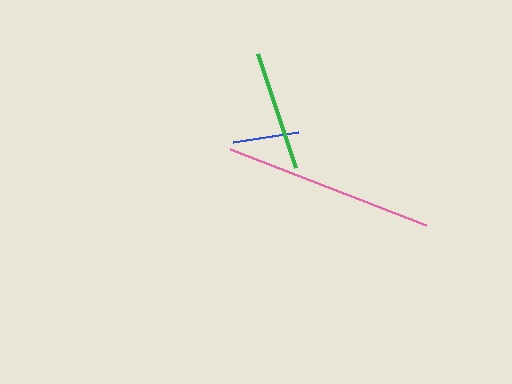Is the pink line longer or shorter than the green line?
The pink line is longer than the green line.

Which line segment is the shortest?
The blue line is the shortest at approximately 65 pixels.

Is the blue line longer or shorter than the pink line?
The pink line is longer than the blue line.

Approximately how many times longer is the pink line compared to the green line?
The pink line is approximately 1.8 times the length of the green line.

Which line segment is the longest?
The pink line is the longest at approximately 210 pixels.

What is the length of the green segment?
The green segment is approximately 119 pixels long.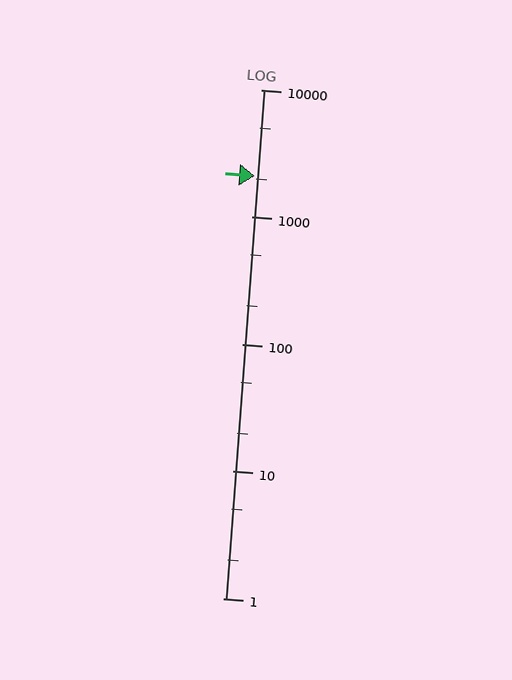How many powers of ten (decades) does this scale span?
The scale spans 4 decades, from 1 to 10000.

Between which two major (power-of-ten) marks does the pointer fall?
The pointer is between 1000 and 10000.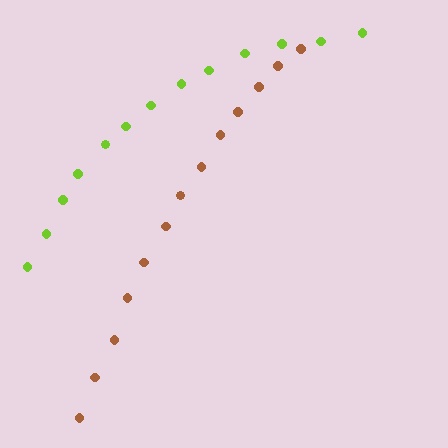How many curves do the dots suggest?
There are 2 distinct paths.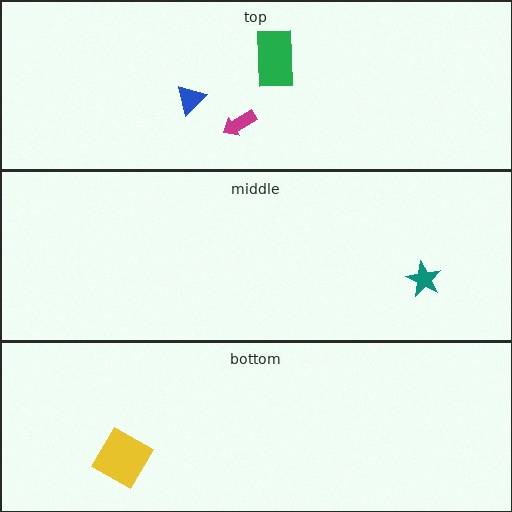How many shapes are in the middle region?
1.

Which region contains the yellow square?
The bottom region.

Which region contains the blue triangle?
The top region.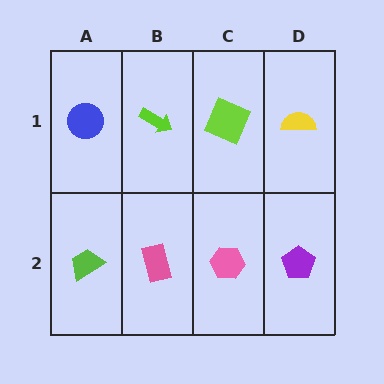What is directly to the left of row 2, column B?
A lime trapezoid.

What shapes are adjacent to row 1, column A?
A lime trapezoid (row 2, column A), a lime arrow (row 1, column B).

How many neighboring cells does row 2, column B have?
3.